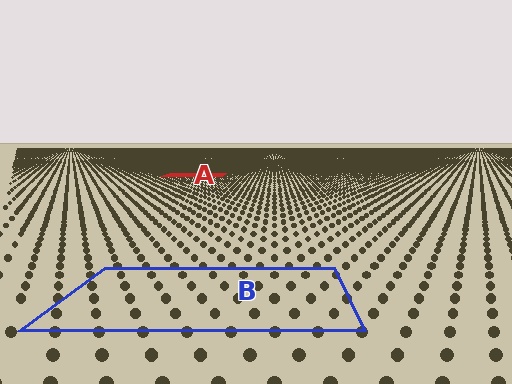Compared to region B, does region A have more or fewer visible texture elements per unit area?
Region A has more texture elements per unit area — they are packed more densely because it is farther away.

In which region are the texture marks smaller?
The texture marks are smaller in region A, because it is farther away.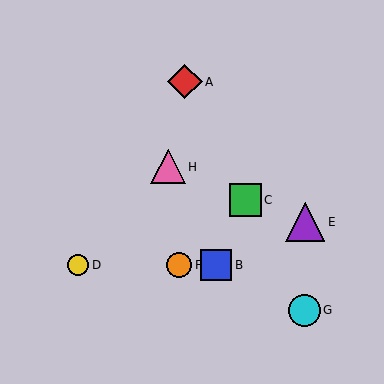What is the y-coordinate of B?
Object B is at y≈265.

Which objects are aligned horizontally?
Objects B, D, F are aligned horizontally.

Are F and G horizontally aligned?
No, F is at y≈265 and G is at y≈310.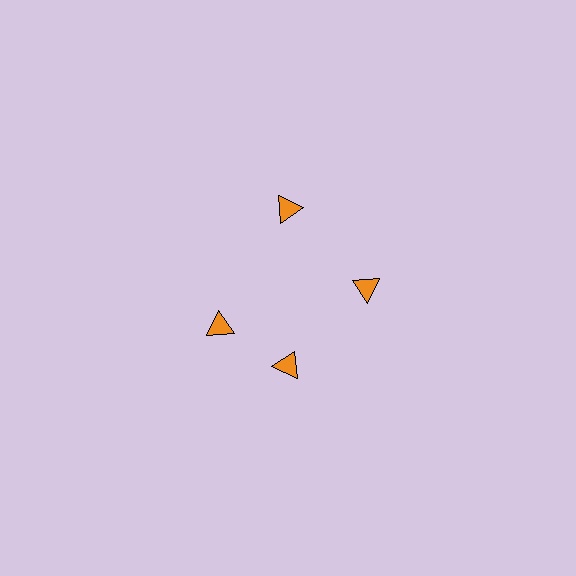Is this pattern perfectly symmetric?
No. The 4 orange triangles are arranged in a ring, but one element near the 9 o'clock position is rotated out of alignment along the ring, breaking the 4-fold rotational symmetry.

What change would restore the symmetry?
The symmetry would be restored by rotating it back into even spacing with its neighbors so that all 4 triangles sit at equal angles and equal distance from the center.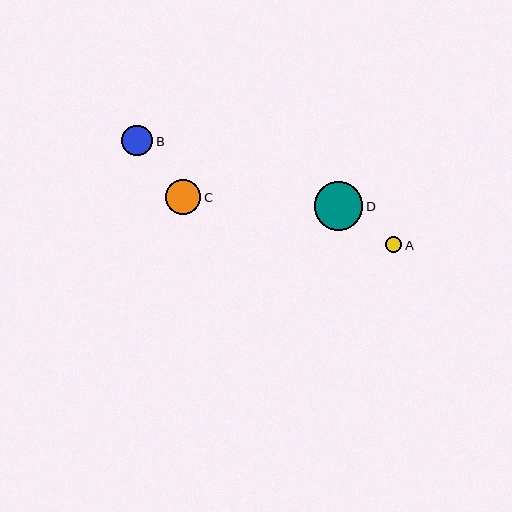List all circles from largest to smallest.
From largest to smallest: D, C, B, A.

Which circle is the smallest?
Circle A is the smallest with a size of approximately 16 pixels.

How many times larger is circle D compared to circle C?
Circle D is approximately 1.4 times the size of circle C.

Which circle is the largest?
Circle D is the largest with a size of approximately 49 pixels.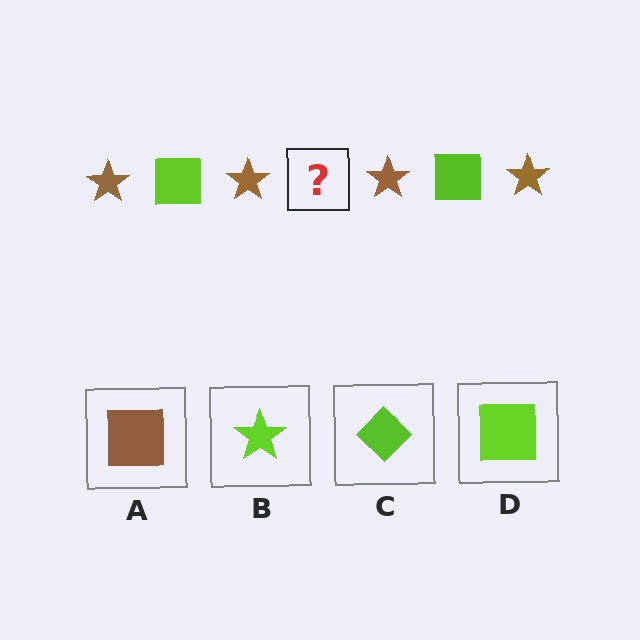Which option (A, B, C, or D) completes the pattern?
D.